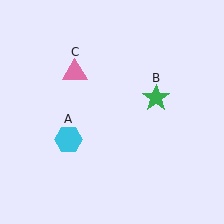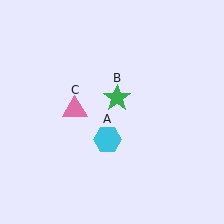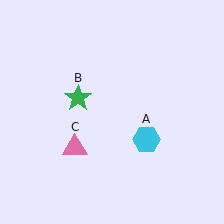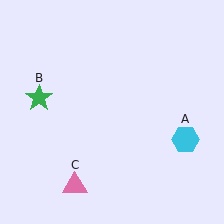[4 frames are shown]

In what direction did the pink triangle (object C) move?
The pink triangle (object C) moved down.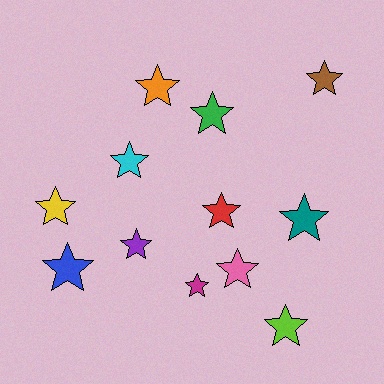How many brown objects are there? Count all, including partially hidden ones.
There is 1 brown object.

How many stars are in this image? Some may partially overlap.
There are 12 stars.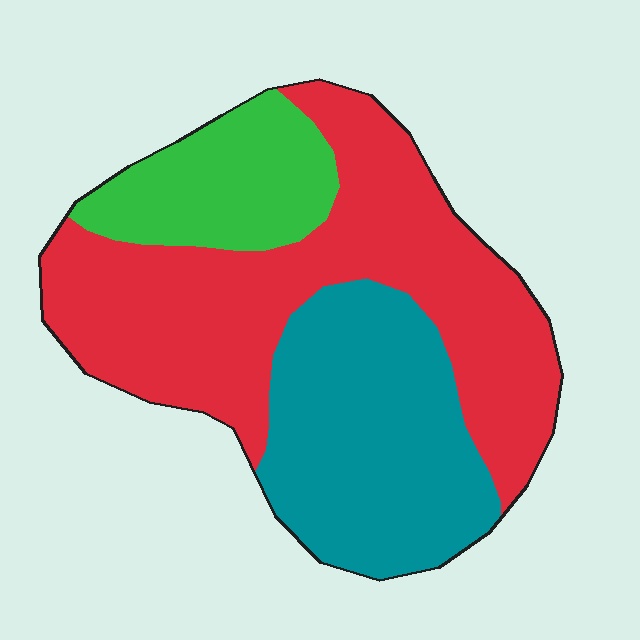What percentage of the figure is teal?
Teal covers 32% of the figure.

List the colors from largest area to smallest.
From largest to smallest: red, teal, green.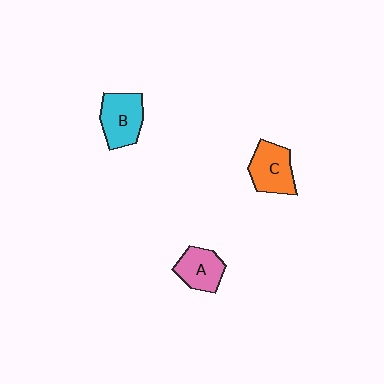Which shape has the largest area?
Shape B (cyan).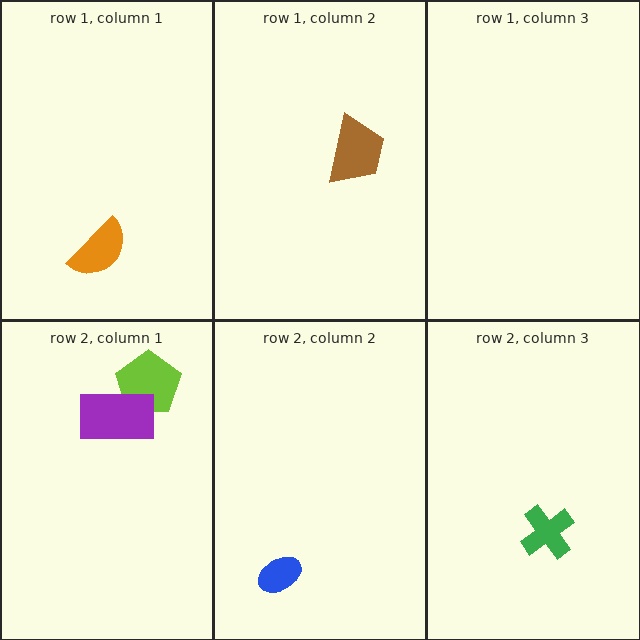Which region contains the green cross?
The row 2, column 3 region.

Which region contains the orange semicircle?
The row 1, column 1 region.